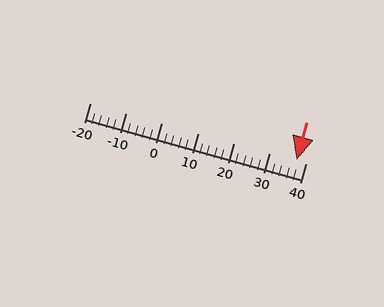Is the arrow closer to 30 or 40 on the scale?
The arrow is closer to 40.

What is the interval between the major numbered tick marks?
The major tick marks are spaced 10 units apart.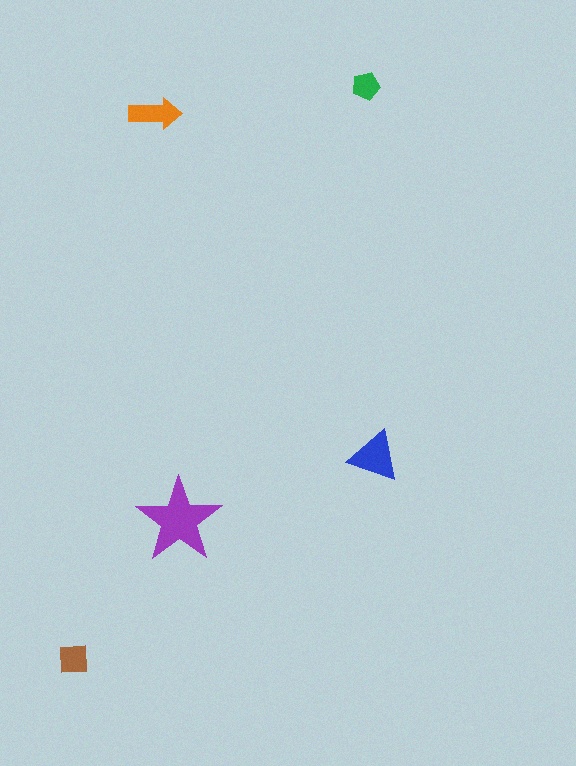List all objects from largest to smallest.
The purple star, the blue triangle, the orange arrow, the brown square, the green pentagon.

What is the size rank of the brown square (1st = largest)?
4th.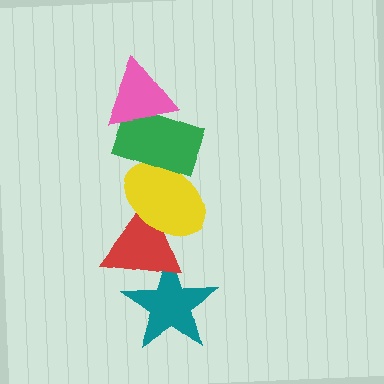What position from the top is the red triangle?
The red triangle is 4th from the top.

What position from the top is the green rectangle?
The green rectangle is 2nd from the top.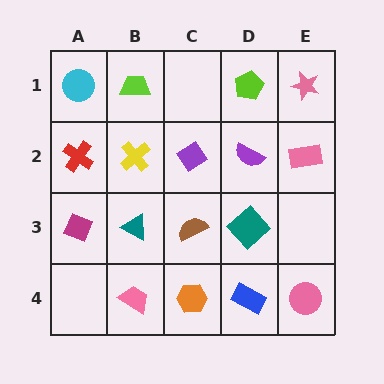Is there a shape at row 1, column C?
No, that cell is empty.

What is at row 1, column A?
A cyan circle.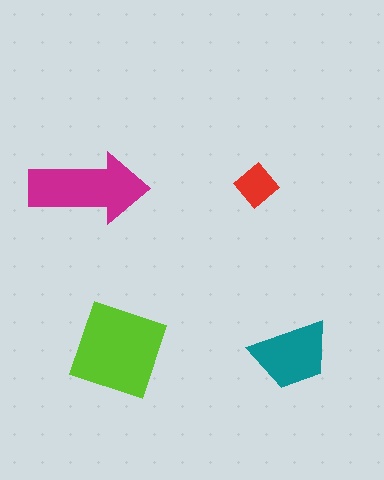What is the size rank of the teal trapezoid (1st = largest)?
3rd.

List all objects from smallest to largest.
The red diamond, the teal trapezoid, the magenta arrow, the lime diamond.